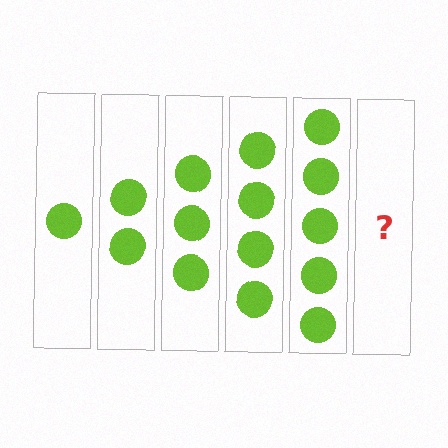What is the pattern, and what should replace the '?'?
The pattern is that each step adds one more circle. The '?' should be 6 circles.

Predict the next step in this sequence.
The next step is 6 circles.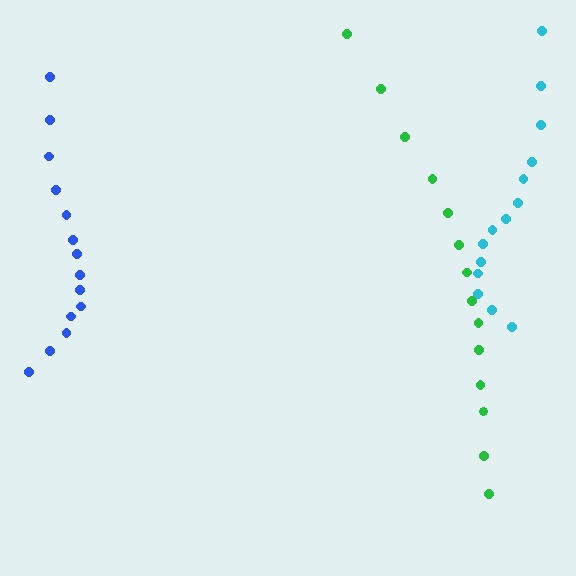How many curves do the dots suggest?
There are 3 distinct paths.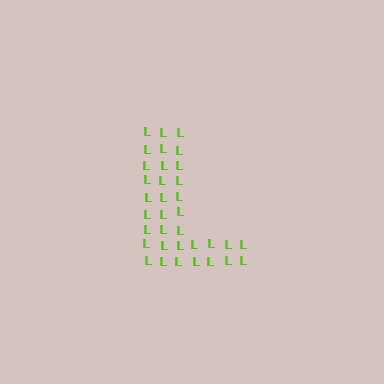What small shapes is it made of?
It is made of small letter L's.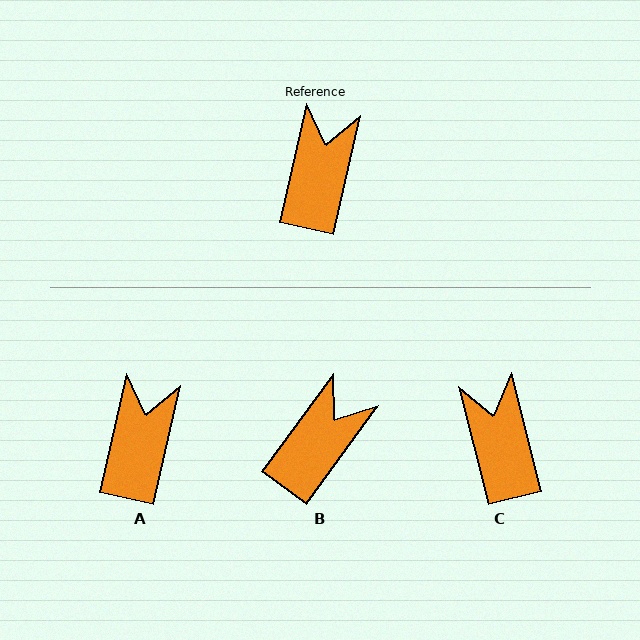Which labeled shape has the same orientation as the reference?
A.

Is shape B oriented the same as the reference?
No, it is off by about 24 degrees.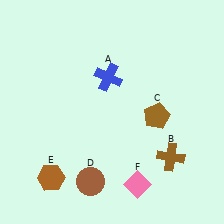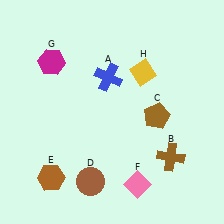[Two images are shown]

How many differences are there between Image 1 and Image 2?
There are 2 differences between the two images.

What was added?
A magenta hexagon (G), a yellow diamond (H) were added in Image 2.